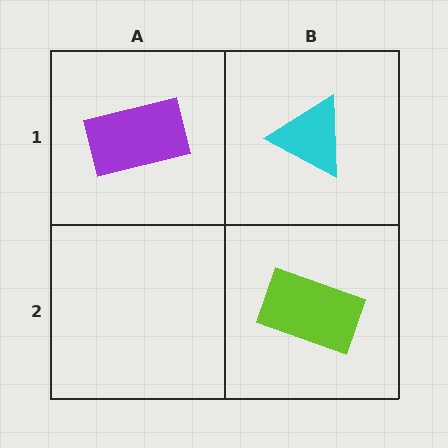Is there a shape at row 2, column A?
No, that cell is empty.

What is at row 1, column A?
A purple rectangle.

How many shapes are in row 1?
2 shapes.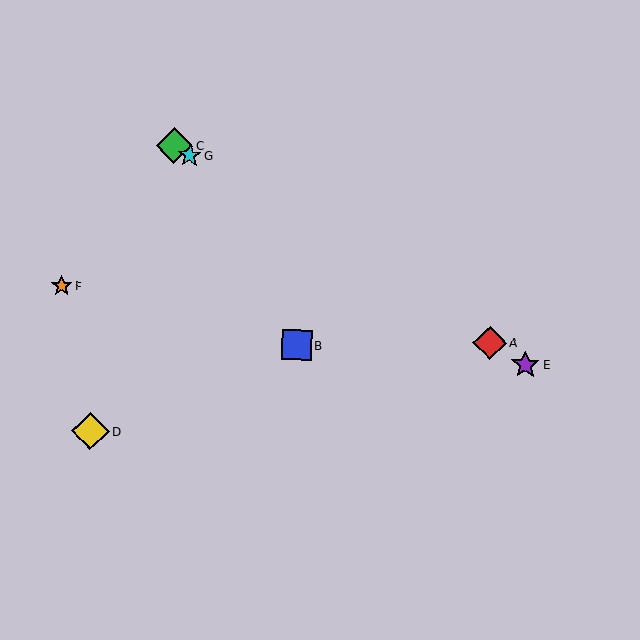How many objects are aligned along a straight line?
4 objects (A, C, E, G) are aligned along a straight line.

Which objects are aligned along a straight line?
Objects A, C, E, G are aligned along a straight line.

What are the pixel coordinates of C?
Object C is at (174, 145).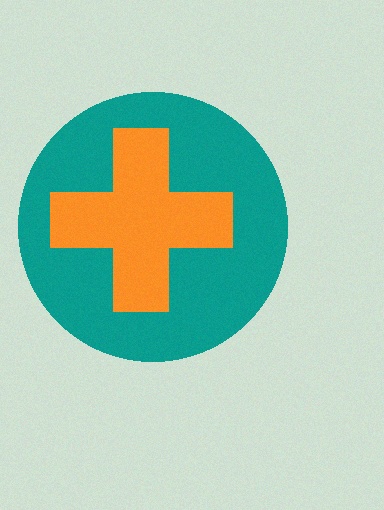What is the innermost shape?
The orange cross.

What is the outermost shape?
The teal circle.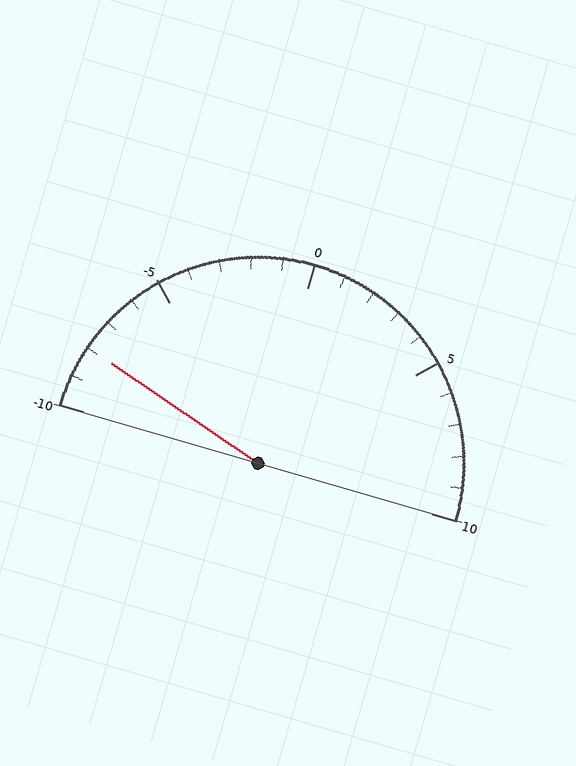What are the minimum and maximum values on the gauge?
The gauge ranges from -10 to 10.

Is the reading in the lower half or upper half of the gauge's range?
The reading is in the lower half of the range (-10 to 10).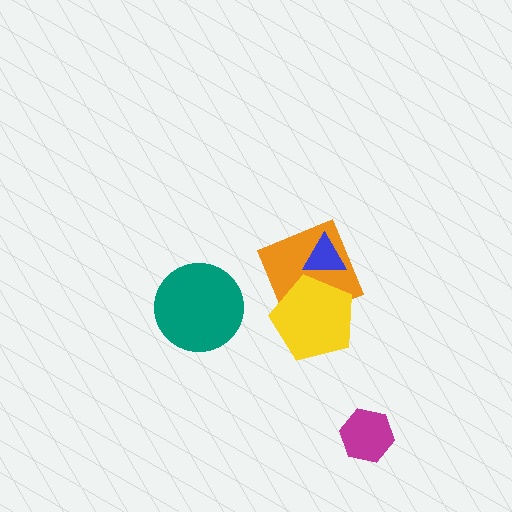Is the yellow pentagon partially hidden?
Yes, it is partially covered by another shape.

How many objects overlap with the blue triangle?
2 objects overlap with the blue triangle.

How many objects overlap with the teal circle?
0 objects overlap with the teal circle.